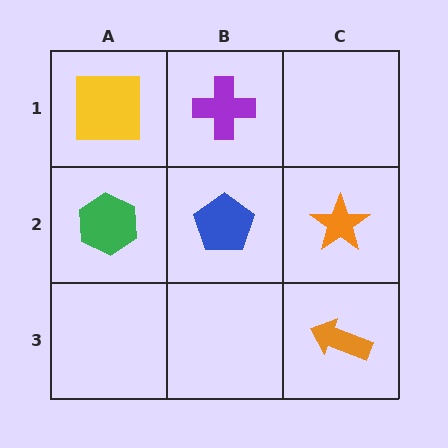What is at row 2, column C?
An orange star.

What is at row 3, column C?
An orange arrow.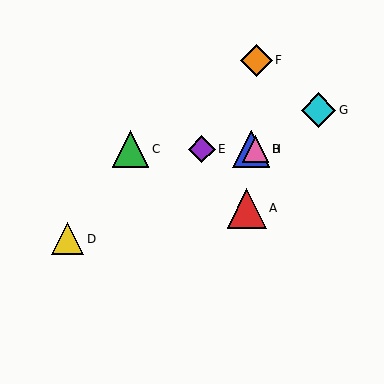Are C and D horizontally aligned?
No, C is at y≈149 and D is at y≈239.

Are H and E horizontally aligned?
Yes, both are at y≈149.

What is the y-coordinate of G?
Object G is at y≈110.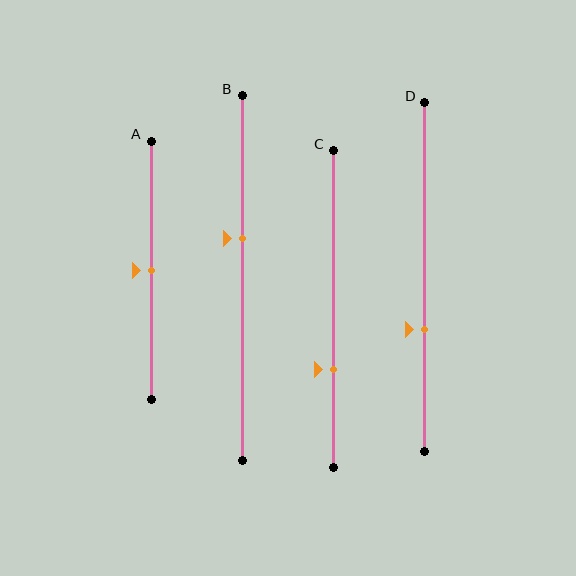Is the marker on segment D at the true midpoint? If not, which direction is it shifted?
No, the marker on segment D is shifted downward by about 15% of the segment length.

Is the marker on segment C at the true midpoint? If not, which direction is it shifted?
No, the marker on segment C is shifted downward by about 19% of the segment length.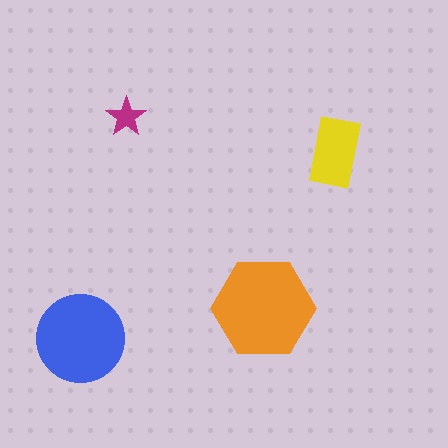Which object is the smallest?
The magenta star.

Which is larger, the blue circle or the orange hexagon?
The orange hexagon.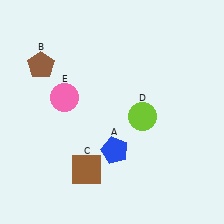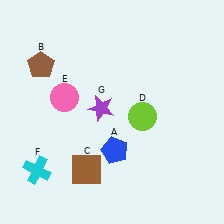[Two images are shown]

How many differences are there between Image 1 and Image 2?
There are 2 differences between the two images.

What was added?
A cyan cross (F), a purple star (G) were added in Image 2.